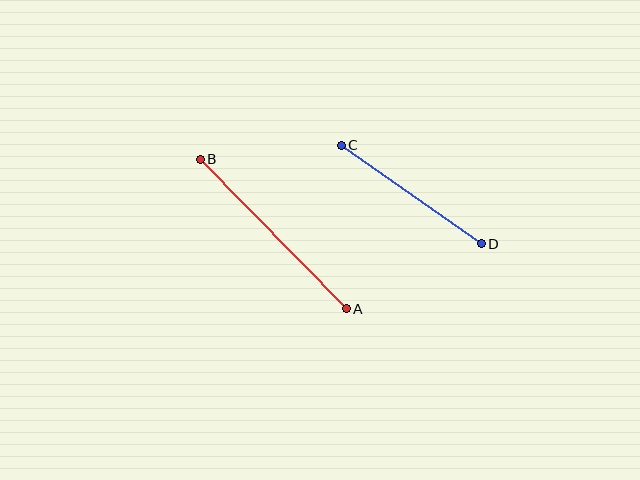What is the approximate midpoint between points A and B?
The midpoint is at approximately (273, 234) pixels.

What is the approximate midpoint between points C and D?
The midpoint is at approximately (411, 195) pixels.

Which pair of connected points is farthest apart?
Points A and B are farthest apart.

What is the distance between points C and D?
The distance is approximately 171 pixels.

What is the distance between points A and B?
The distance is approximately 209 pixels.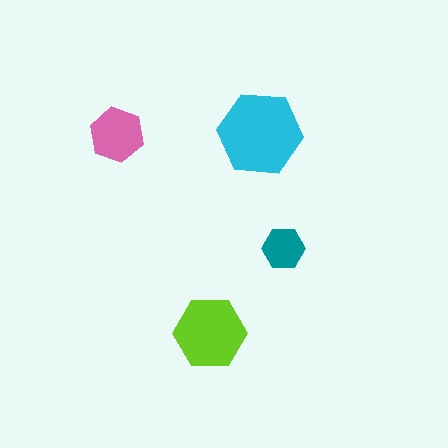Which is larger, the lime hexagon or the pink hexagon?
The lime one.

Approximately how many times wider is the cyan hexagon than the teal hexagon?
About 2 times wider.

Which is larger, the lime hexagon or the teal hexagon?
The lime one.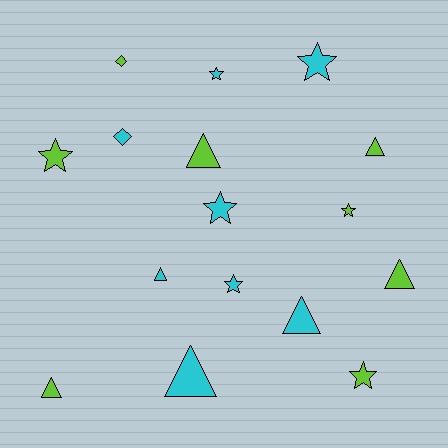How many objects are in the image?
There are 16 objects.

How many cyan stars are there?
There are 4 cyan stars.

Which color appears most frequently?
Lime, with 8 objects.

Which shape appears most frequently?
Triangle, with 7 objects.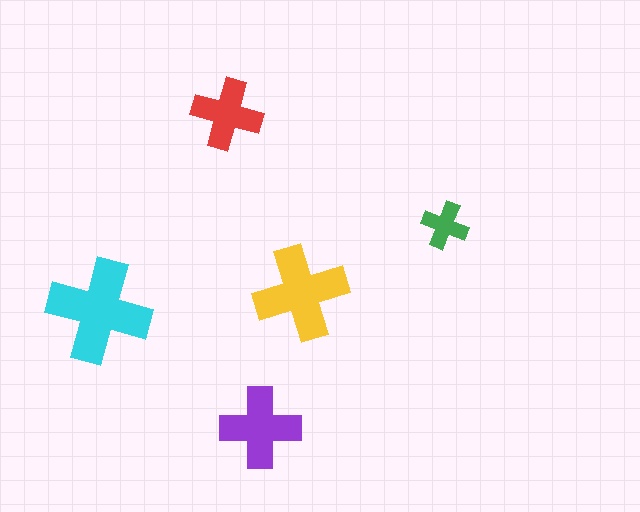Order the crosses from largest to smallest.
the cyan one, the yellow one, the purple one, the red one, the green one.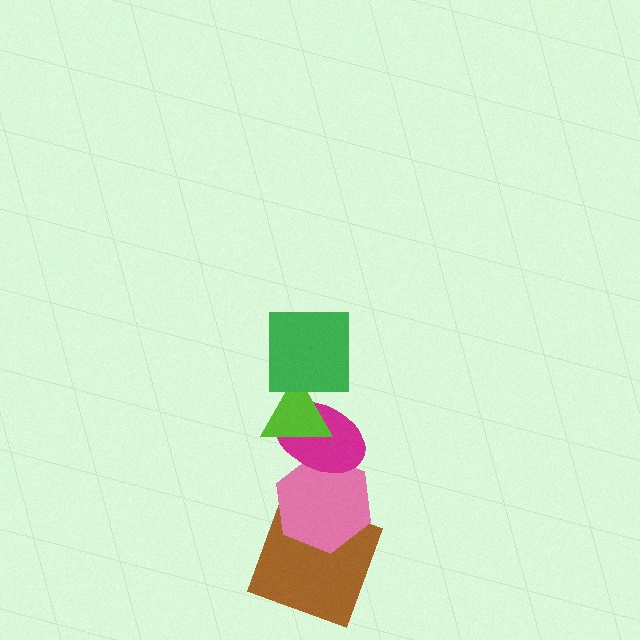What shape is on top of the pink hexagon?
The magenta ellipse is on top of the pink hexagon.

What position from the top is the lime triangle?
The lime triangle is 2nd from the top.